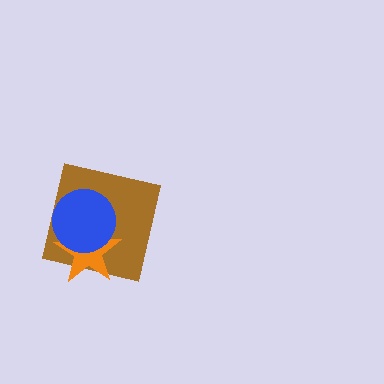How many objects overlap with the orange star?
2 objects overlap with the orange star.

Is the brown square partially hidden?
Yes, it is partially covered by another shape.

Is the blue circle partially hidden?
No, no other shape covers it.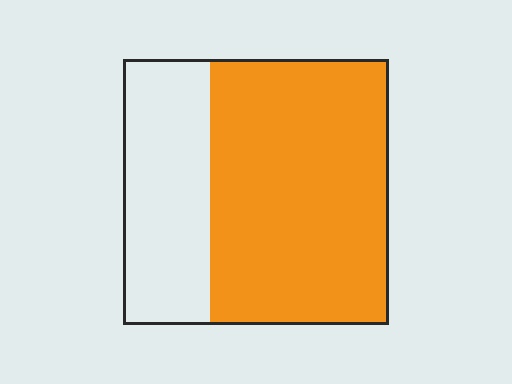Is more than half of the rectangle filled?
Yes.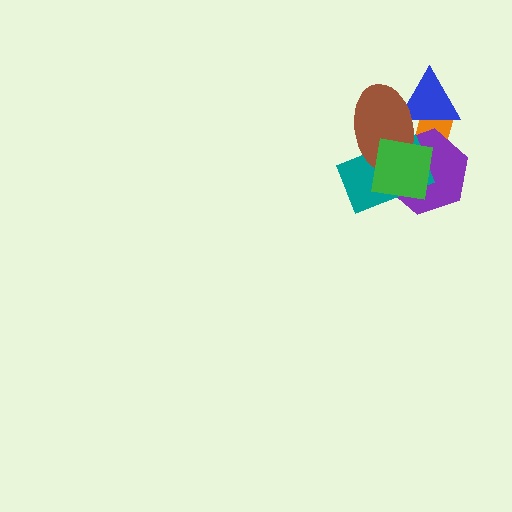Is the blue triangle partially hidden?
Yes, it is partially covered by another shape.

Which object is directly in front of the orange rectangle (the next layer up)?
The blue triangle is directly in front of the orange rectangle.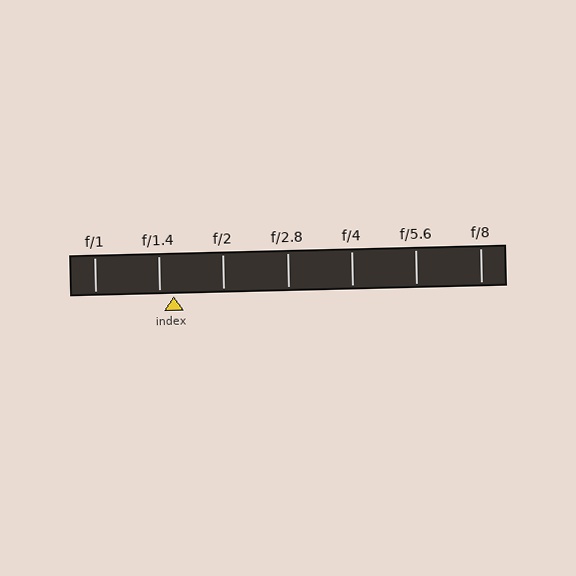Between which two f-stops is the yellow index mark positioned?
The index mark is between f/1.4 and f/2.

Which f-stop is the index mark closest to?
The index mark is closest to f/1.4.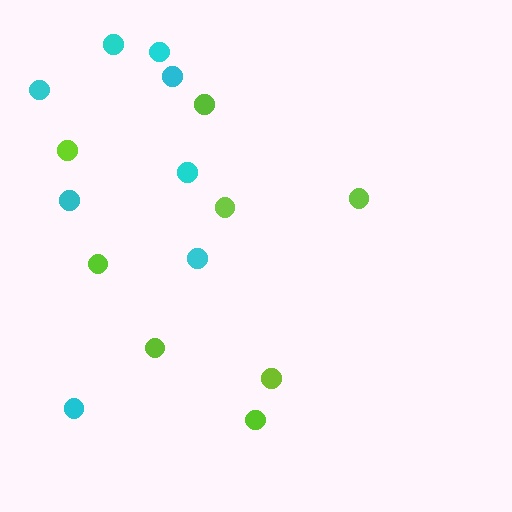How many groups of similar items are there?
There are 2 groups: one group of lime circles (8) and one group of cyan circles (8).